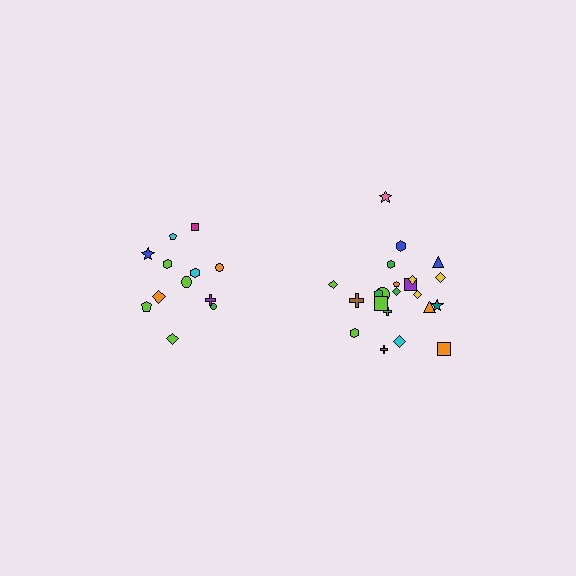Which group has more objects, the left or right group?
The right group.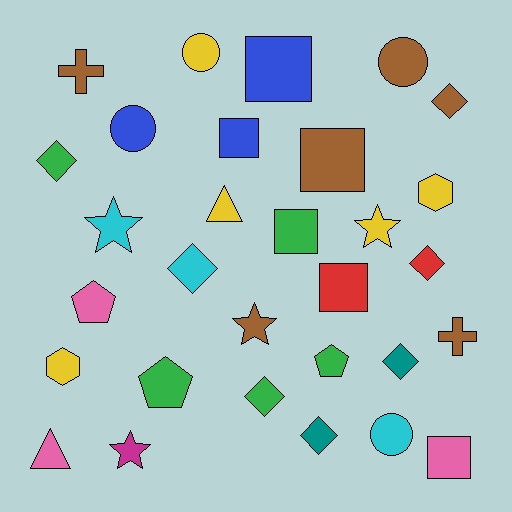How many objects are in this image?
There are 30 objects.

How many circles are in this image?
There are 4 circles.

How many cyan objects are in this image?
There are 3 cyan objects.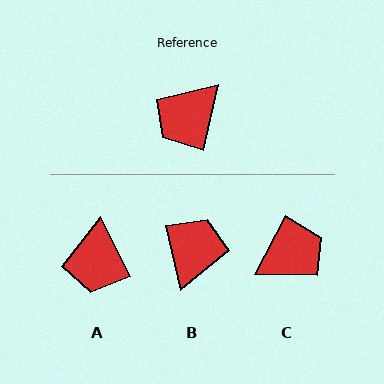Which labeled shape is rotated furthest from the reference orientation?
C, about 165 degrees away.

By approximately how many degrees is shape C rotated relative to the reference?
Approximately 165 degrees counter-clockwise.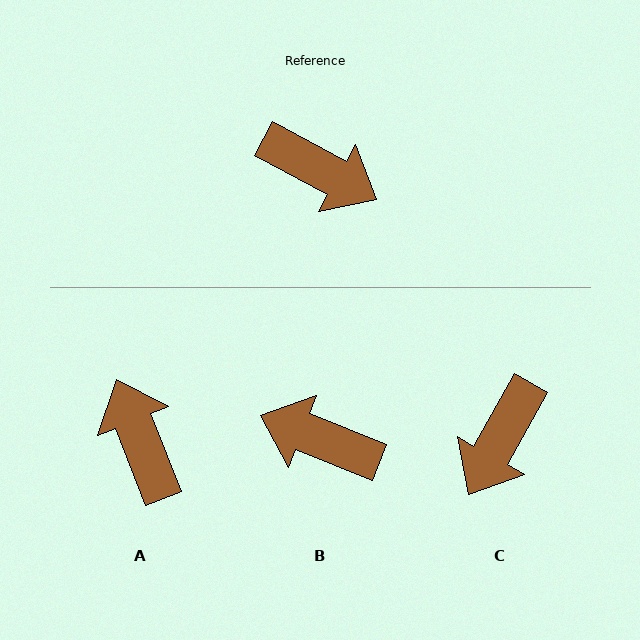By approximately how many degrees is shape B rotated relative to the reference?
Approximately 173 degrees clockwise.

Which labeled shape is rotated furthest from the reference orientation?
B, about 173 degrees away.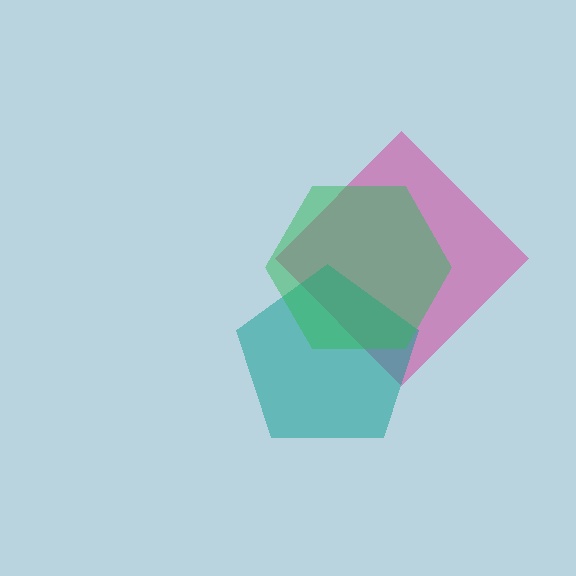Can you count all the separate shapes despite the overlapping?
Yes, there are 3 separate shapes.